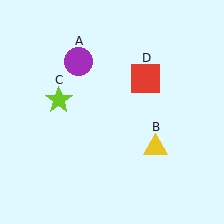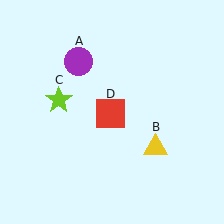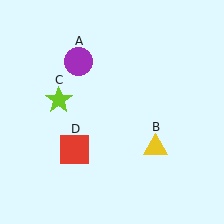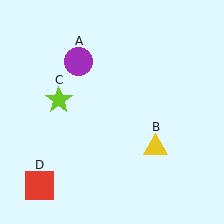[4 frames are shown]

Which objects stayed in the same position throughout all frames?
Purple circle (object A) and yellow triangle (object B) and lime star (object C) remained stationary.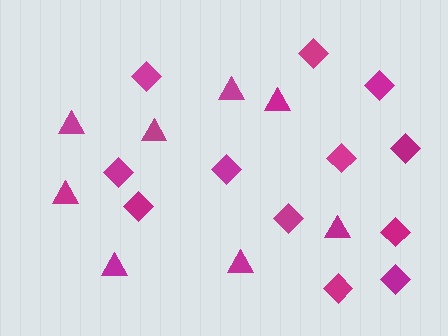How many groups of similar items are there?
There are 2 groups: one group of triangles (8) and one group of diamonds (12).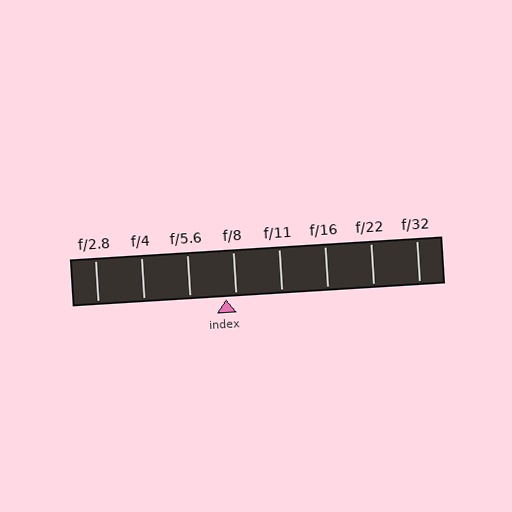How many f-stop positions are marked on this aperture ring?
There are 8 f-stop positions marked.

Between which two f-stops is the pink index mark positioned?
The index mark is between f/5.6 and f/8.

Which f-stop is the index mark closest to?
The index mark is closest to f/8.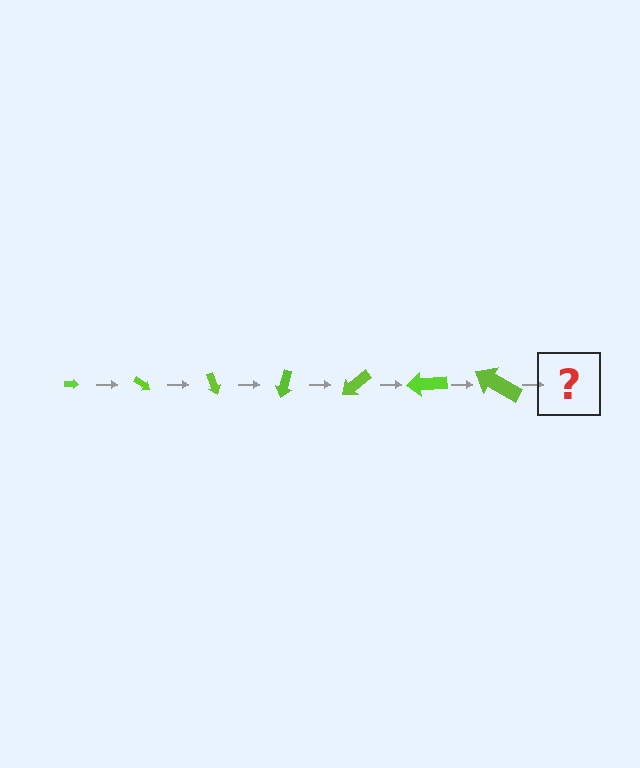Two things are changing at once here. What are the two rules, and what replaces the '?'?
The two rules are that the arrow grows larger each step and it rotates 35 degrees each step. The '?' should be an arrow, larger than the previous one and rotated 245 degrees from the start.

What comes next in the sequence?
The next element should be an arrow, larger than the previous one and rotated 245 degrees from the start.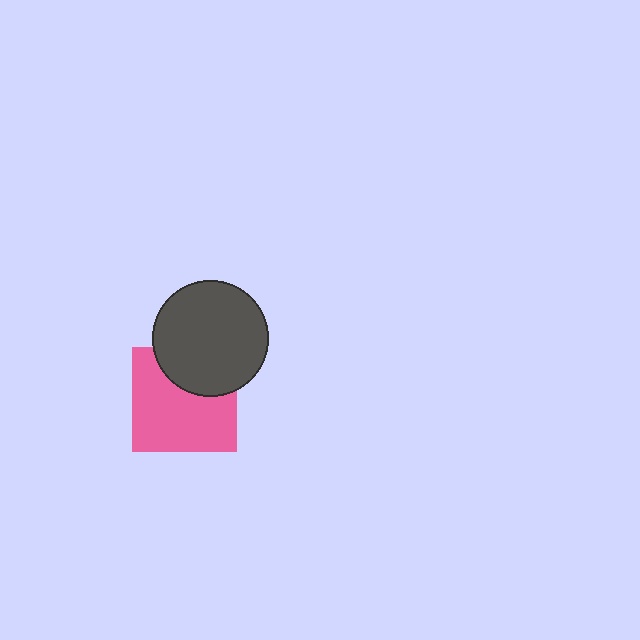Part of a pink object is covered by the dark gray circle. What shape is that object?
It is a square.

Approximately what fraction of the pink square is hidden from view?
Roughly 31% of the pink square is hidden behind the dark gray circle.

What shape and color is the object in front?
The object in front is a dark gray circle.